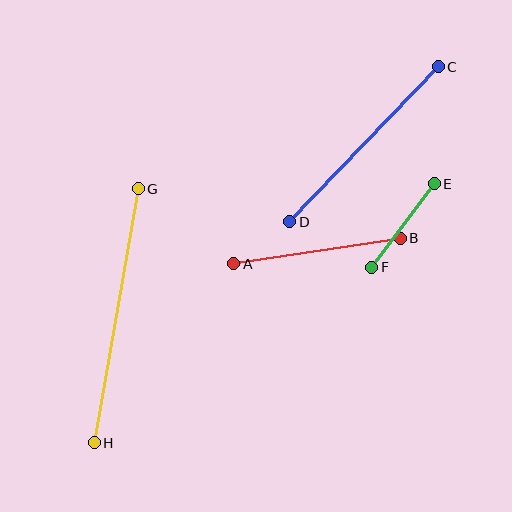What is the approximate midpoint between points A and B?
The midpoint is at approximately (317, 251) pixels.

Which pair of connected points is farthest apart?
Points G and H are farthest apart.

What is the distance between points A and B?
The distance is approximately 168 pixels.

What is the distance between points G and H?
The distance is approximately 258 pixels.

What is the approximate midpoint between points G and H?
The midpoint is at approximately (116, 316) pixels.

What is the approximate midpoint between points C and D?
The midpoint is at approximately (364, 144) pixels.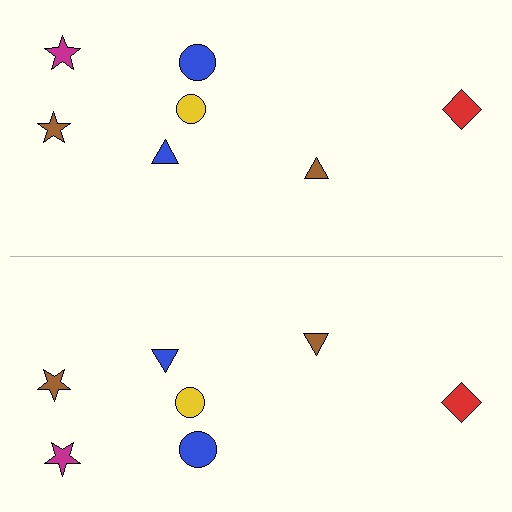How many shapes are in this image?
There are 14 shapes in this image.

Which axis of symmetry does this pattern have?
The pattern has a horizontal axis of symmetry running through the center of the image.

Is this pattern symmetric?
Yes, this pattern has bilateral (reflection) symmetry.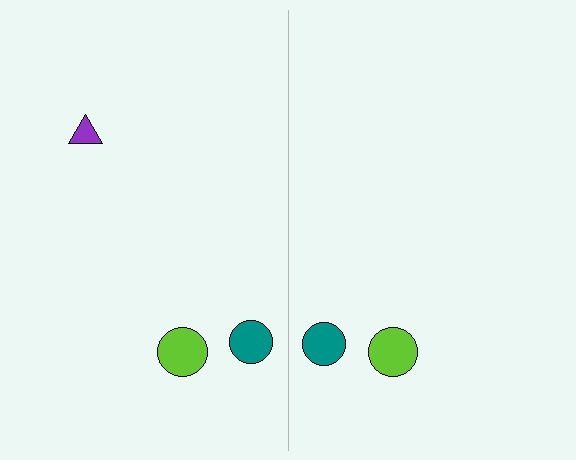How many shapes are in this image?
There are 5 shapes in this image.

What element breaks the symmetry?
A purple triangle is missing from the right side.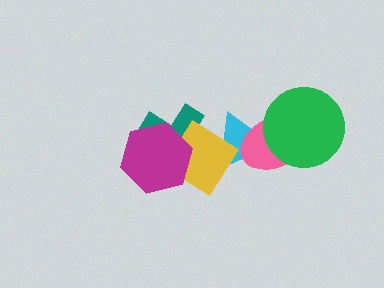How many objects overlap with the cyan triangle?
3 objects overlap with the cyan triangle.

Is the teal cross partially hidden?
Yes, it is partially covered by another shape.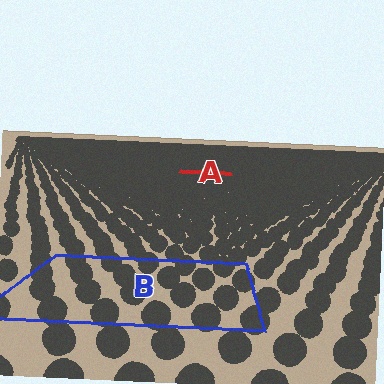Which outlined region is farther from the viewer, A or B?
Region A is farther from the viewer — the texture elements inside it appear smaller and more densely packed.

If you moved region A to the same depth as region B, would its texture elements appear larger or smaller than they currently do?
They would appear larger. At a closer depth, the same texture elements are projected at a bigger on-screen size.